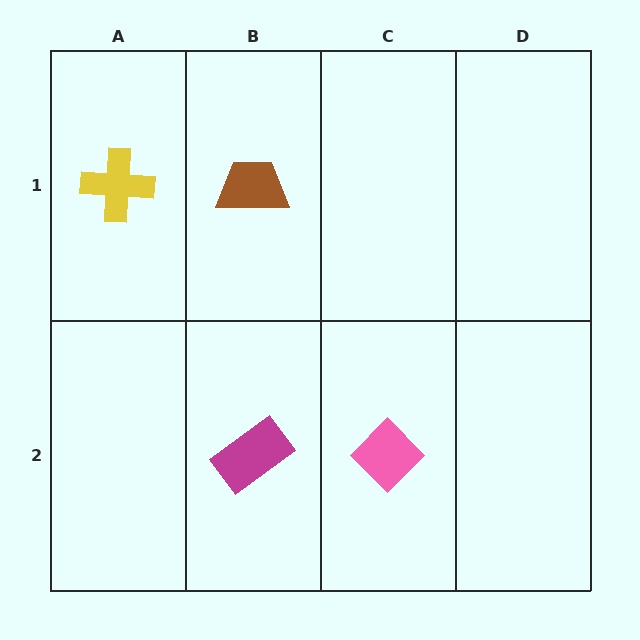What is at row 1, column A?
A yellow cross.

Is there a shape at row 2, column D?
No, that cell is empty.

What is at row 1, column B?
A brown trapezoid.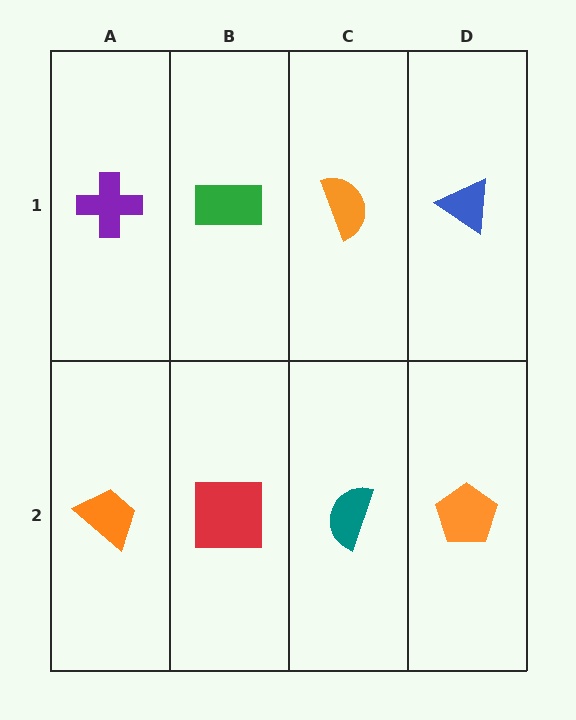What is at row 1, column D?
A blue triangle.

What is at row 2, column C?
A teal semicircle.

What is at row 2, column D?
An orange pentagon.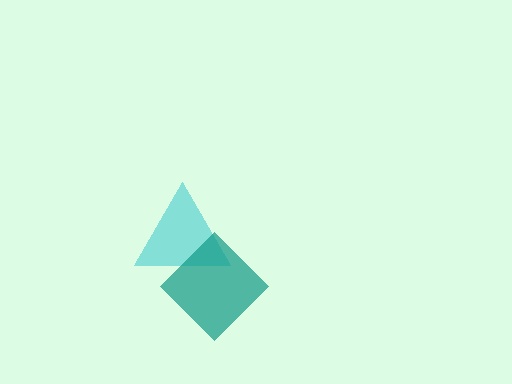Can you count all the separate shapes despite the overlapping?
Yes, there are 2 separate shapes.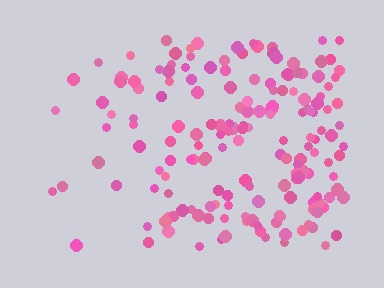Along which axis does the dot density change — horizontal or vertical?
Horizontal.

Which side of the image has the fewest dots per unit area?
The left.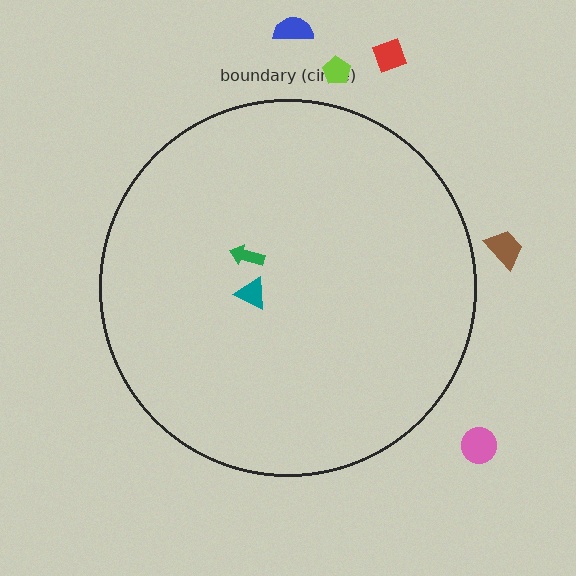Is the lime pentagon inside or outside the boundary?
Outside.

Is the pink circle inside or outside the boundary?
Outside.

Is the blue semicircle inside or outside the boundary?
Outside.